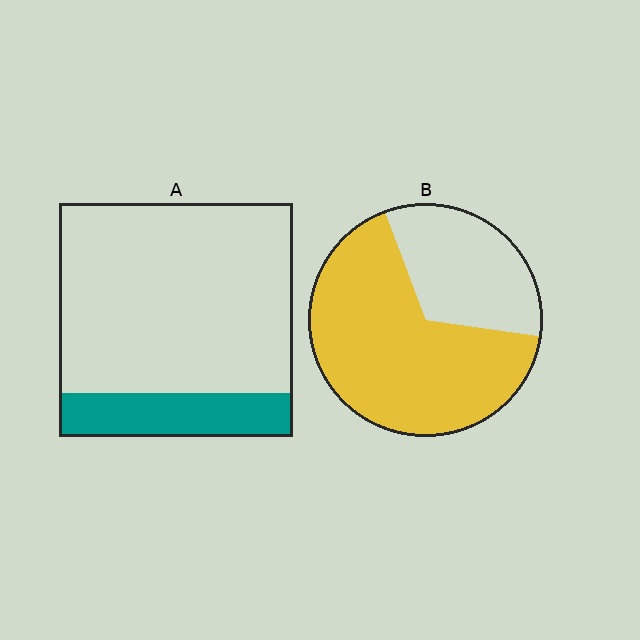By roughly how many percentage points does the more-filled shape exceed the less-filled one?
By roughly 50 percentage points (B over A).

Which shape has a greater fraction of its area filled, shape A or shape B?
Shape B.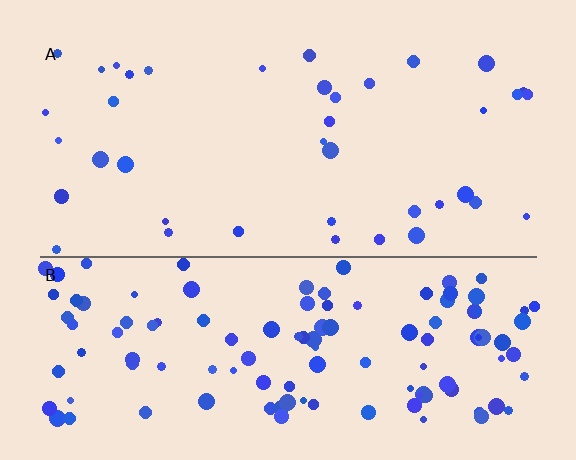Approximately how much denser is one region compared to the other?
Approximately 3.2× — region B over region A.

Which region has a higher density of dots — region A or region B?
B (the bottom).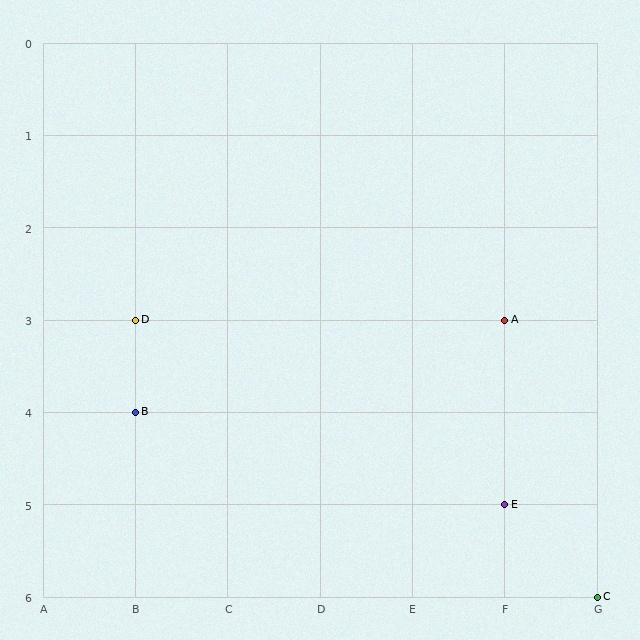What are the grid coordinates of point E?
Point E is at grid coordinates (F, 5).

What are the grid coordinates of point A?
Point A is at grid coordinates (F, 3).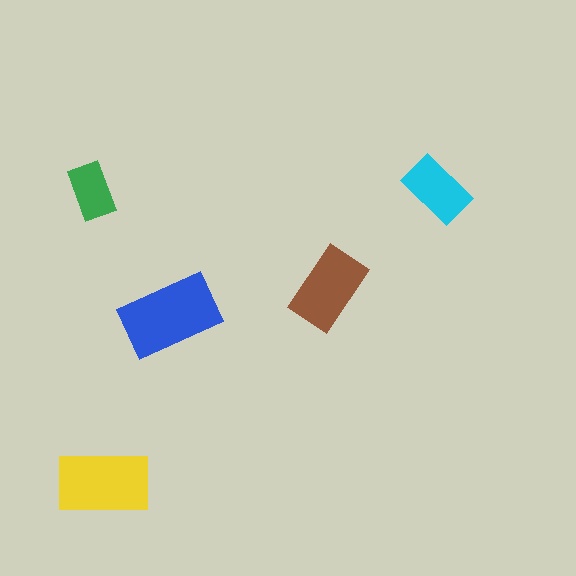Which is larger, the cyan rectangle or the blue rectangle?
The blue one.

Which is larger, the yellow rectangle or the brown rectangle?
The yellow one.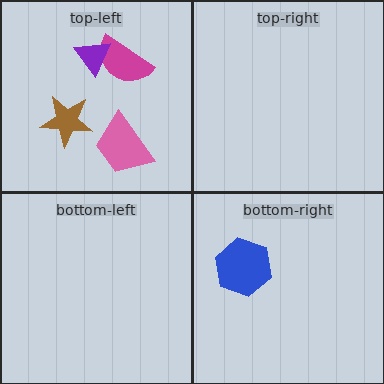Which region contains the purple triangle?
The top-left region.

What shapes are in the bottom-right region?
The blue hexagon.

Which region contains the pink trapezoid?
The top-left region.